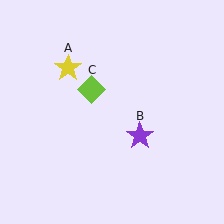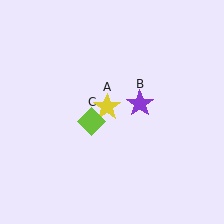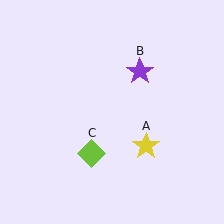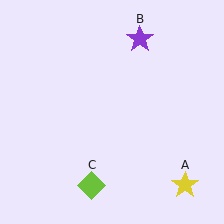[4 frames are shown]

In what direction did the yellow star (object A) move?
The yellow star (object A) moved down and to the right.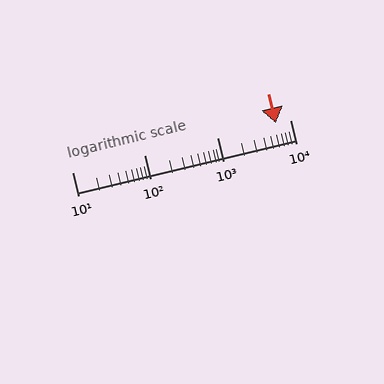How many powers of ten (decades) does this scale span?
The scale spans 3 decades, from 10 to 10000.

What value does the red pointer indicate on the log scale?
The pointer indicates approximately 6400.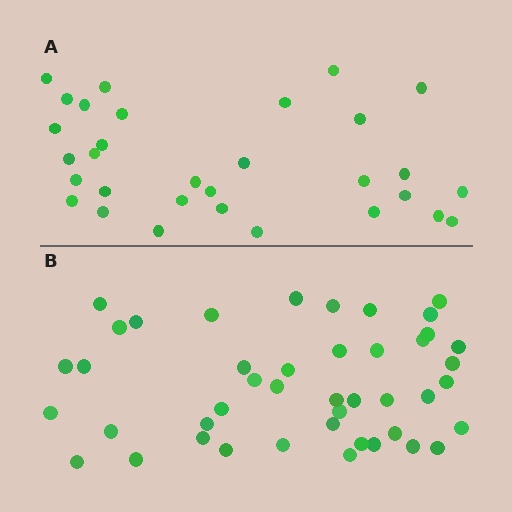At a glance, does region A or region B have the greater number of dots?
Region B (the bottom region) has more dots.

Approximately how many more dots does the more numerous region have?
Region B has approximately 15 more dots than region A.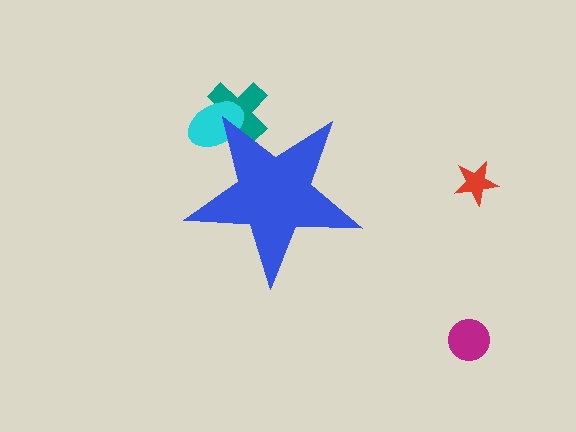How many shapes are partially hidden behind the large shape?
2 shapes are partially hidden.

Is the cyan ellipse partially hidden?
Yes, the cyan ellipse is partially hidden behind the blue star.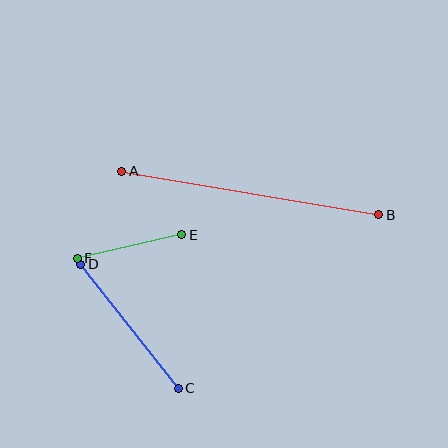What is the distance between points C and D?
The distance is approximately 158 pixels.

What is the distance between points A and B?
The distance is approximately 260 pixels.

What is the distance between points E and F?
The distance is approximately 107 pixels.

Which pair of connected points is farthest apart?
Points A and B are farthest apart.